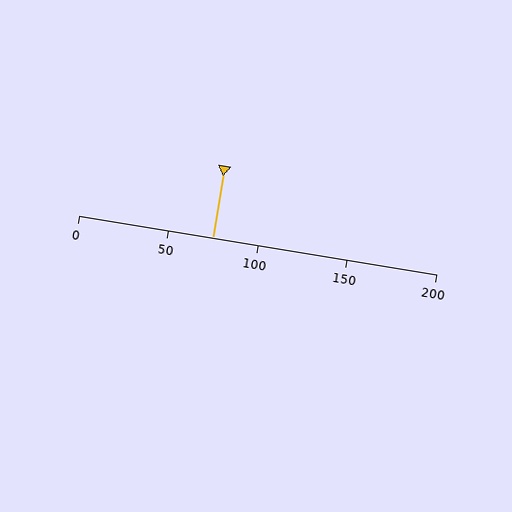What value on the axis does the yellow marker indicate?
The marker indicates approximately 75.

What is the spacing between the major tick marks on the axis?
The major ticks are spaced 50 apart.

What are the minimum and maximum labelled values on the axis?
The axis runs from 0 to 200.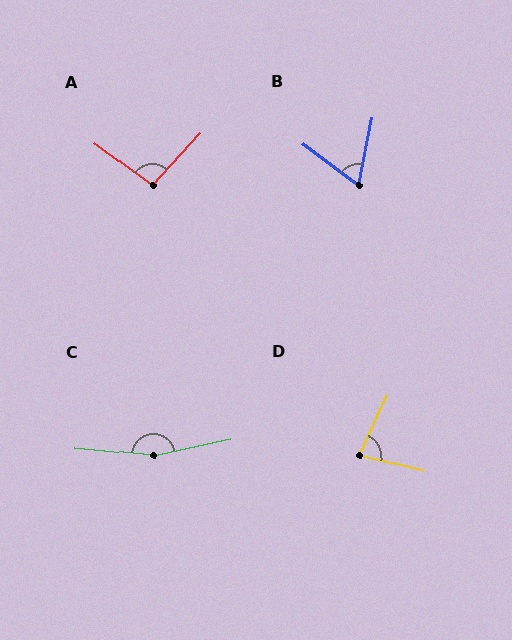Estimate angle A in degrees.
Approximately 97 degrees.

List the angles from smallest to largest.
B (65°), D (80°), A (97°), C (162°).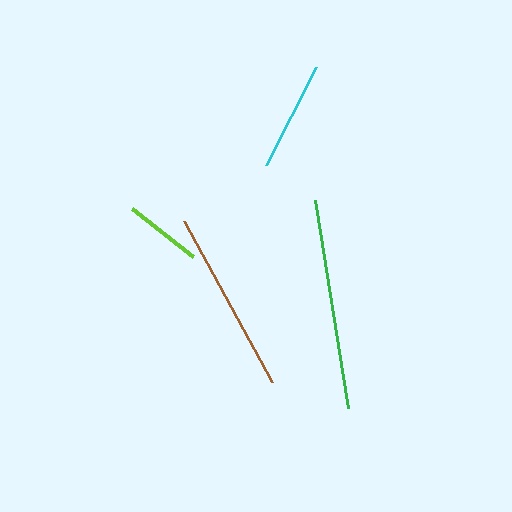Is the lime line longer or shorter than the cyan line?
The cyan line is longer than the lime line.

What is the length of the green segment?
The green segment is approximately 211 pixels long.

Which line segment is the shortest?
The lime line is the shortest at approximately 78 pixels.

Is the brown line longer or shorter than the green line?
The green line is longer than the brown line.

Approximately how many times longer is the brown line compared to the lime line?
The brown line is approximately 2.4 times the length of the lime line.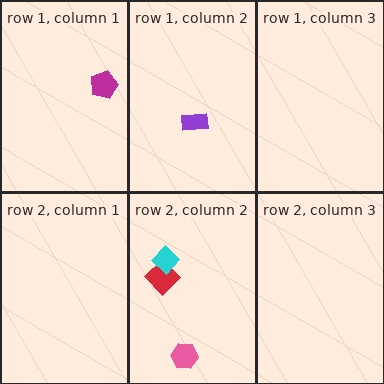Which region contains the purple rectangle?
The row 1, column 2 region.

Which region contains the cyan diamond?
The row 2, column 2 region.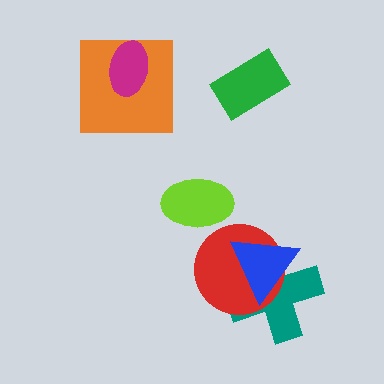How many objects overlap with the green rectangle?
0 objects overlap with the green rectangle.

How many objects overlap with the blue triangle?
2 objects overlap with the blue triangle.